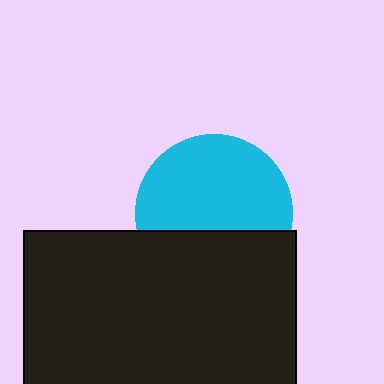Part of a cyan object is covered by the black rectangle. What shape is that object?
It is a circle.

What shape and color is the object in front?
The object in front is a black rectangle.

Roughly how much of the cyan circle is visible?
About half of it is visible (roughly 63%).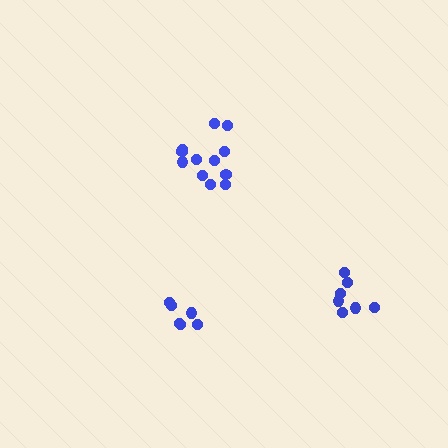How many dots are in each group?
Group 1: 7 dots, Group 2: 12 dots, Group 3: 6 dots (25 total).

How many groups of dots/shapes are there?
There are 3 groups.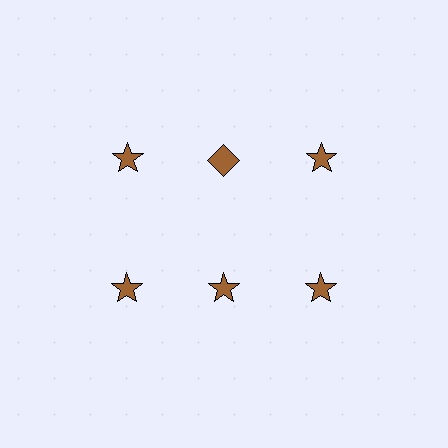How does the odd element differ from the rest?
It has a different shape: diamond instead of star.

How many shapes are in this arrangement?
There are 6 shapes arranged in a grid pattern.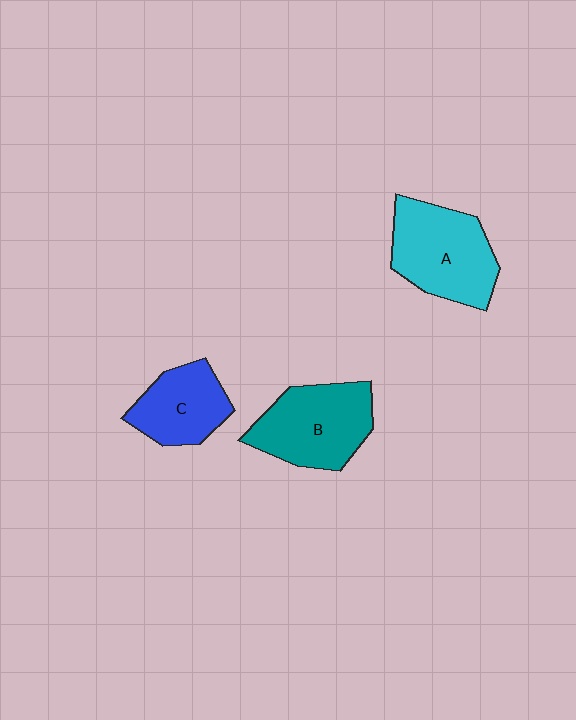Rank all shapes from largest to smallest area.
From largest to smallest: A (cyan), B (teal), C (blue).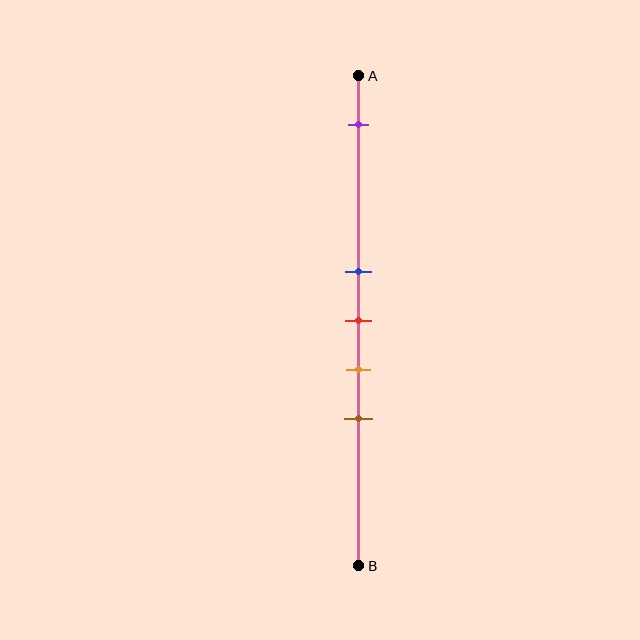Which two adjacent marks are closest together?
The blue and red marks are the closest adjacent pair.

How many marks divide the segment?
There are 5 marks dividing the segment.